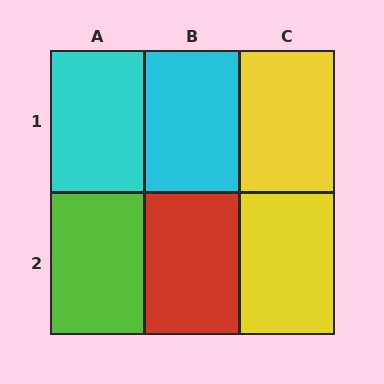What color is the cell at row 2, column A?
Lime.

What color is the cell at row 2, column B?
Red.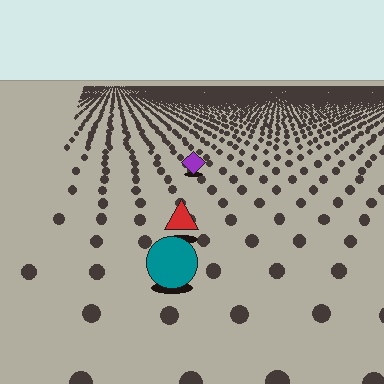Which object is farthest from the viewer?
The purple diamond is farthest from the viewer. It appears smaller and the ground texture around it is denser.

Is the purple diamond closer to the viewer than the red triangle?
No. The red triangle is closer — you can tell from the texture gradient: the ground texture is coarser near it.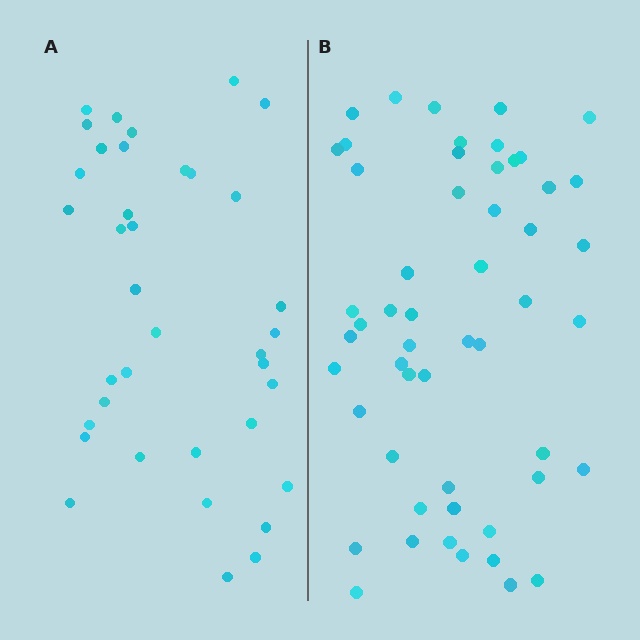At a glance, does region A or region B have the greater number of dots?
Region B (the right region) has more dots.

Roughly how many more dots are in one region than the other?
Region B has approximately 15 more dots than region A.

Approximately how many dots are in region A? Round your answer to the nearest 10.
About 40 dots. (The exact count is 37, which rounds to 40.)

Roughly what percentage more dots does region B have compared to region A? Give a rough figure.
About 45% more.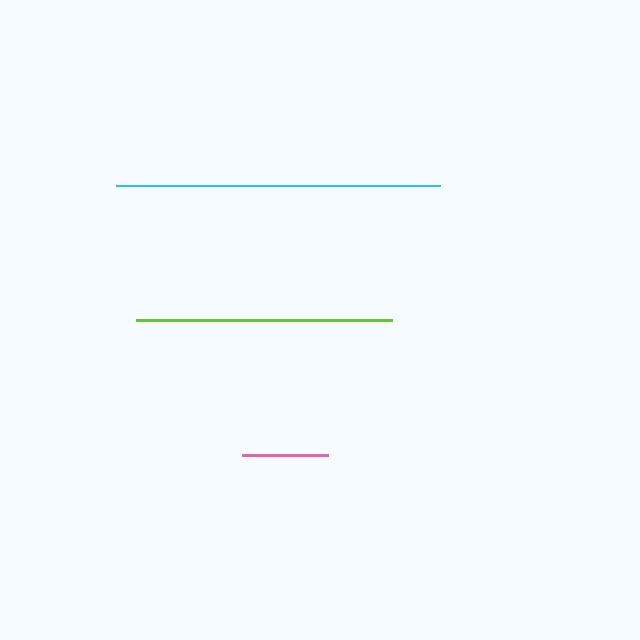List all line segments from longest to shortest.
From longest to shortest: cyan, lime, pink.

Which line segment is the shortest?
The pink line is the shortest at approximately 86 pixels.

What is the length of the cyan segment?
The cyan segment is approximately 324 pixels long.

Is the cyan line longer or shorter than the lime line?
The cyan line is longer than the lime line.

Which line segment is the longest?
The cyan line is the longest at approximately 324 pixels.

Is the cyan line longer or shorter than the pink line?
The cyan line is longer than the pink line.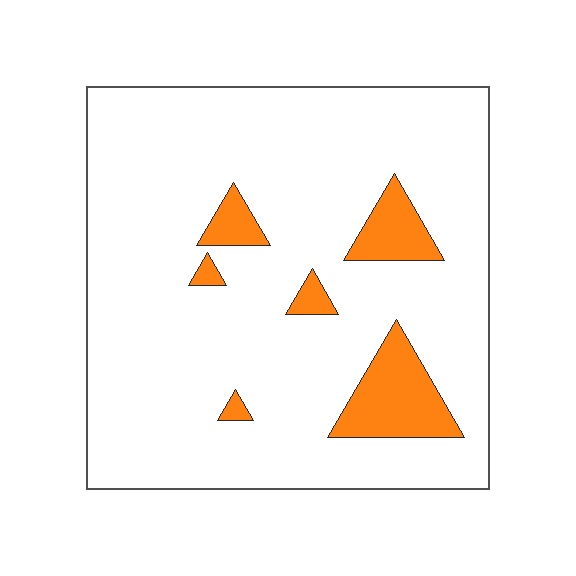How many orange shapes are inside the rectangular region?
6.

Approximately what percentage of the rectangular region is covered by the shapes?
Approximately 10%.